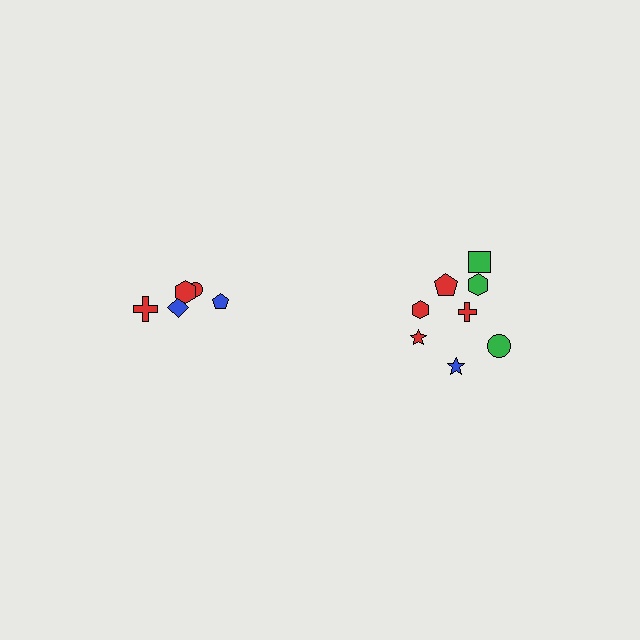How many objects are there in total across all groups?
There are 13 objects.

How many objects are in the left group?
There are 5 objects.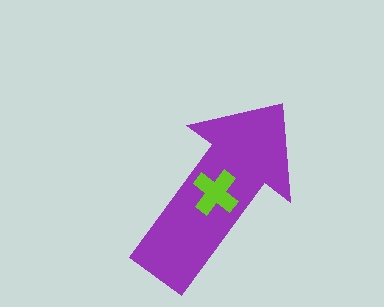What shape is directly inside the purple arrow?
The lime cross.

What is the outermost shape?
The purple arrow.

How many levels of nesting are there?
2.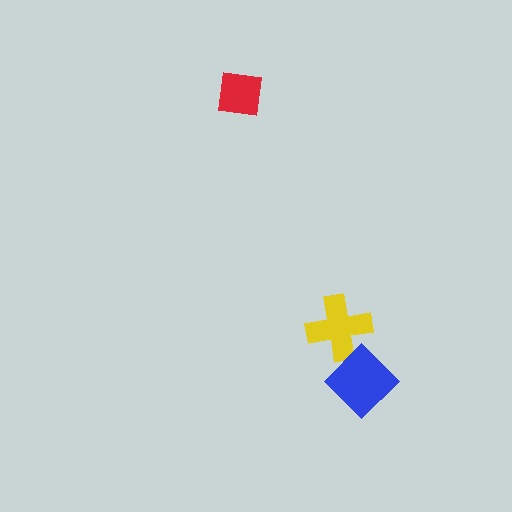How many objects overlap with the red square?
0 objects overlap with the red square.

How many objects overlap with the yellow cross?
1 object overlaps with the yellow cross.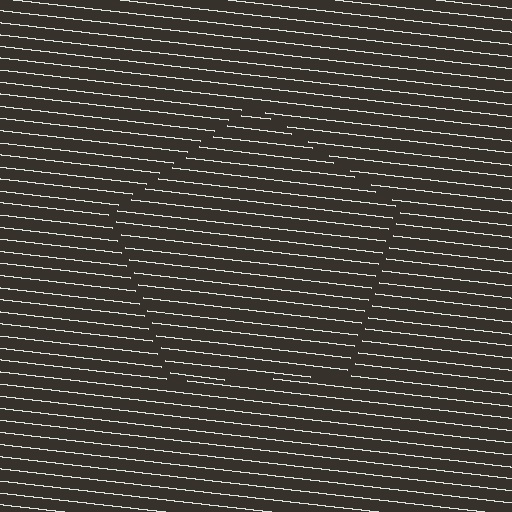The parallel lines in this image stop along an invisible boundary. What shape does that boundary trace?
An illusory pentagon. The interior of the shape contains the same grating, shifted by half a period — the contour is defined by the phase discontinuity where line-ends from the inner and outer gratings abut.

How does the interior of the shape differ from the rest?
The interior of the shape contains the same grating, shifted by half a period — the contour is defined by the phase discontinuity where line-ends from the inner and outer gratings abut.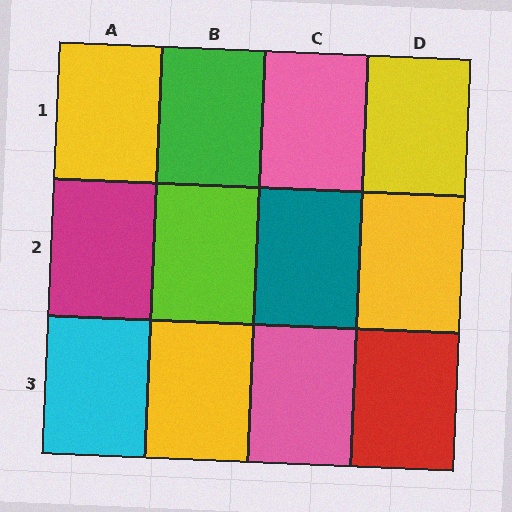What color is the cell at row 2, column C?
Teal.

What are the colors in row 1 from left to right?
Yellow, green, pink, yellow.